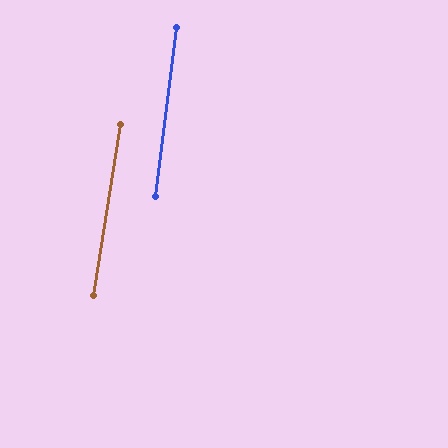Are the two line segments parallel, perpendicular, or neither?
Parallel — their directions differ by only 1.8°.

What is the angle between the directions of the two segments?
Approximately 2 degrees.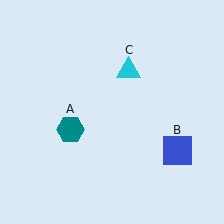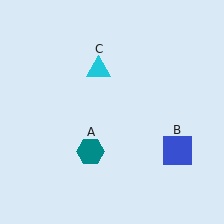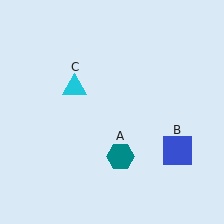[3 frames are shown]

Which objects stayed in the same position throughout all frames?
Blue square (object B) remained stationary.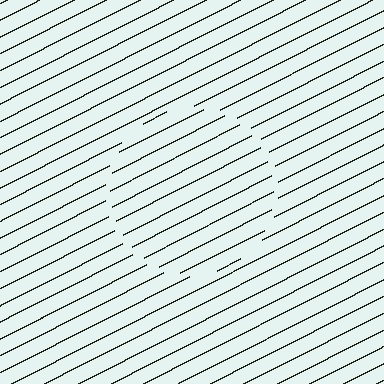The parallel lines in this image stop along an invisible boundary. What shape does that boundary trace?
An illusory circle. The interior of the shape contains the same grating, shifted by half a period — the contour is defined by the phase discontinuity where line-ends from the inner and outer gratings abut.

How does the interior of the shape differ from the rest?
The interior of the shape contains the same grating, shifted by half a period — the contour is defined by the phase discontinuity where line-ends from the inner and outer gratings abut.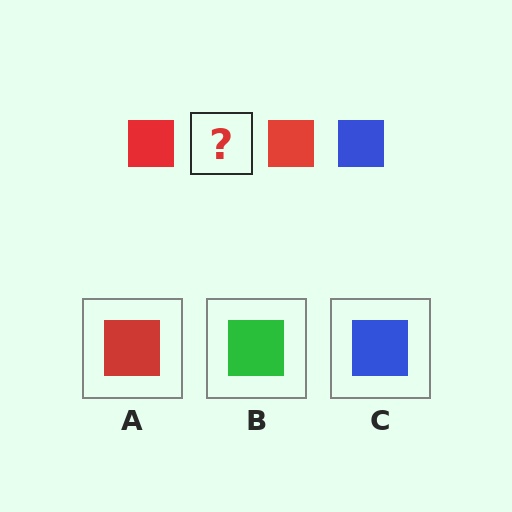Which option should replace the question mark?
Option C.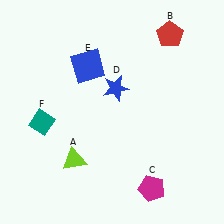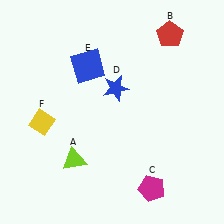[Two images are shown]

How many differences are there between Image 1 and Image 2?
There is 1 difference between the two images.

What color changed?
The diamond (F) changed from teal in Image 1 to yellow in Image 2.